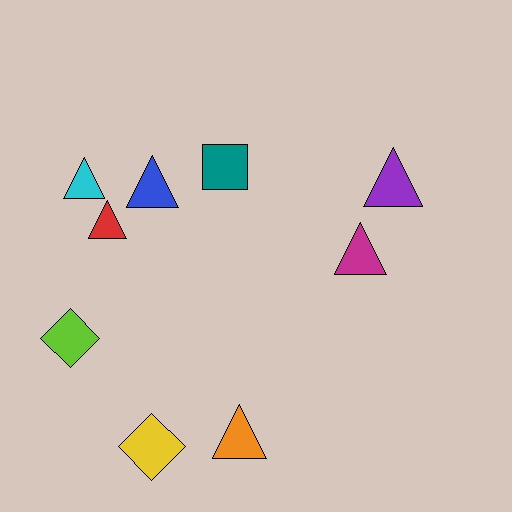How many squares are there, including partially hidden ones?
There is 1 square.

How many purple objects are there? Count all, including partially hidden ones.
There is 1 purple object.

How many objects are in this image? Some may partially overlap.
There are 9 objects.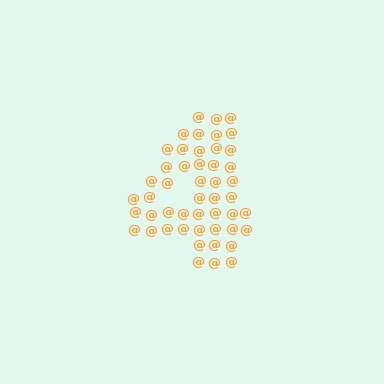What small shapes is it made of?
It is made of small at signs.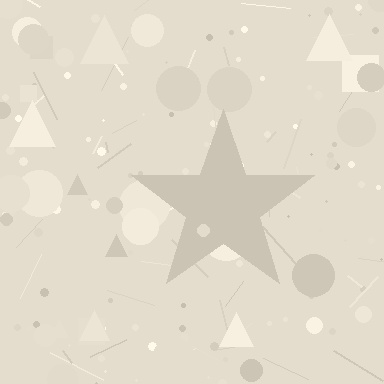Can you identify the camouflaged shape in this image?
The camouflaged shape is a star.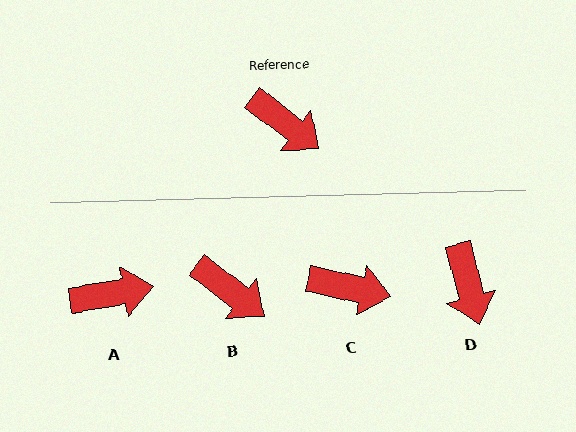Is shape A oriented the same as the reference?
No, it is off by about 47 degrees.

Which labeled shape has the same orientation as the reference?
B.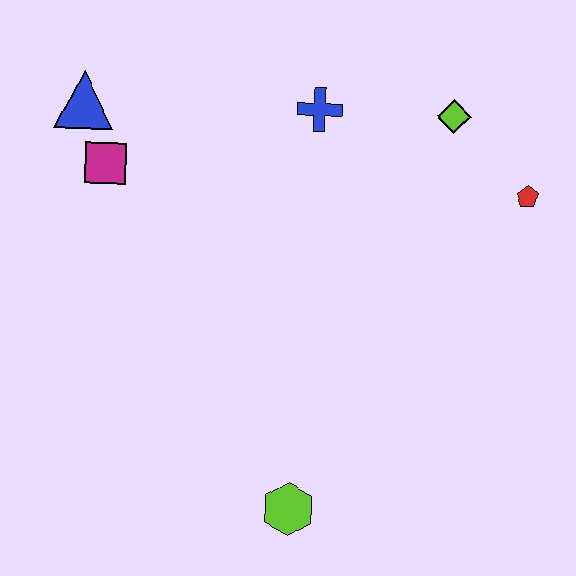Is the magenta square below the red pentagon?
No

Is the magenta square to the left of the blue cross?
Yes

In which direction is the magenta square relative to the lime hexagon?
The magenta square is above the lime hexagon.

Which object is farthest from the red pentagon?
The blue triangle is farthest from the red pentagon.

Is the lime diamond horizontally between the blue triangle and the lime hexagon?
No